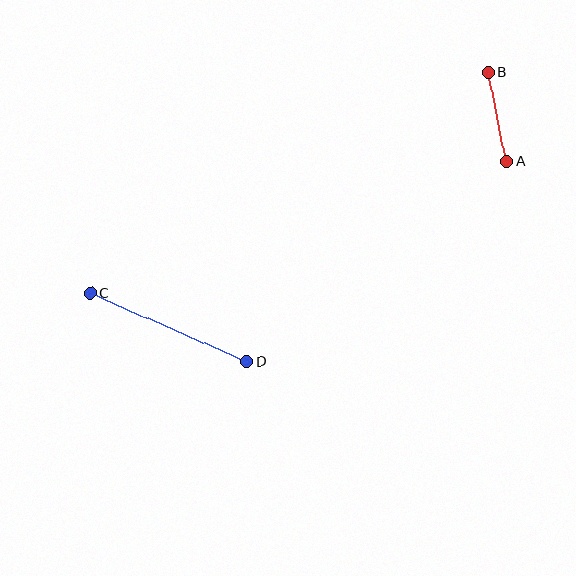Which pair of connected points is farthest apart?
Points C and D are farthest apart.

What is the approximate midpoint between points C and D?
The midpoint is at approximately (169, 327) pixels.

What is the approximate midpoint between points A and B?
The midpoint is at approximately (497, 117) pixels.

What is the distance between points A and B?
The distance is approximately 91 pixels.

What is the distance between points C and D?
The distance is approximately 171 pixels.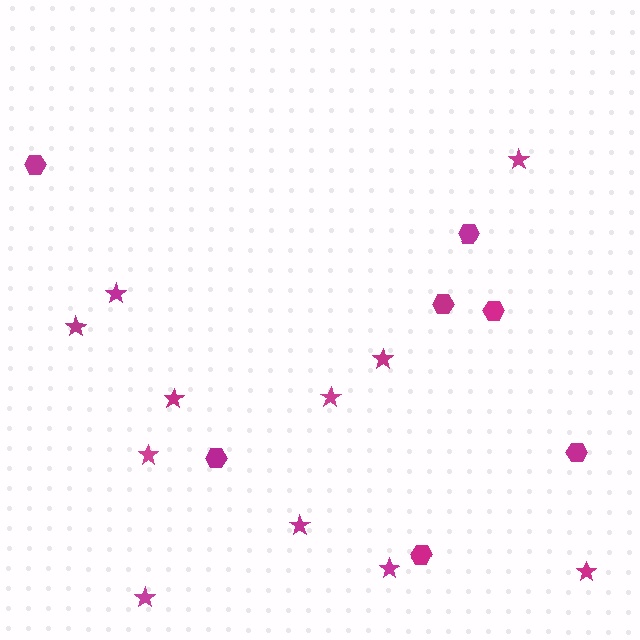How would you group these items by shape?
There are 2 groups: one group of hexagons (7) and one group of stars (11).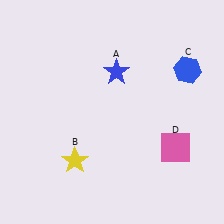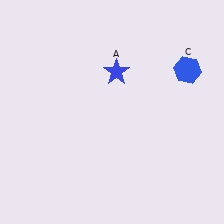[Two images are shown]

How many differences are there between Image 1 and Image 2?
There are 2 differences between the two images.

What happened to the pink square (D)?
The pink square (D) was removed in Image 2. It was in the bottom-right area of Image 1.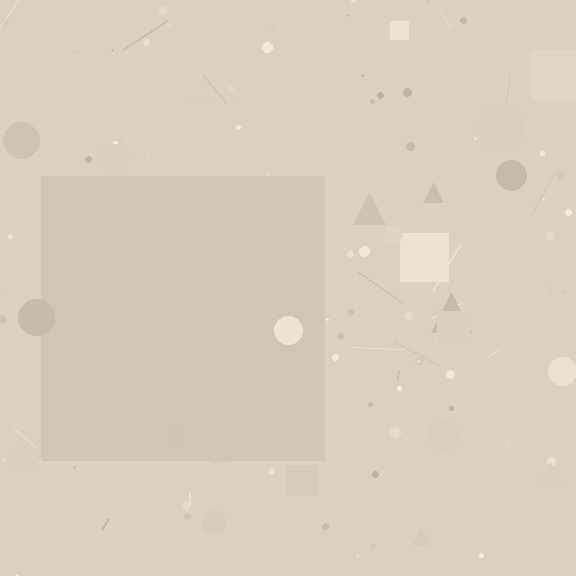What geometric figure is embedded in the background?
A square is embedded in the background.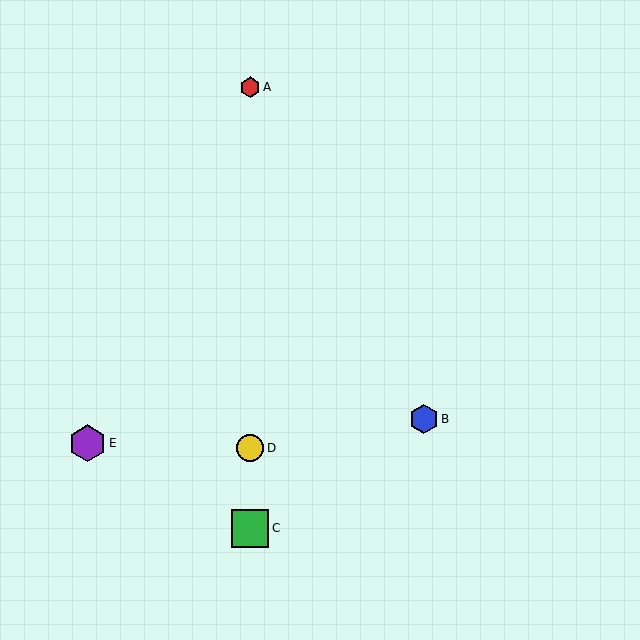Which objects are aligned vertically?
Objects A, C, D are aligned vertically.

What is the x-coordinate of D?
Object D is at x≈250.